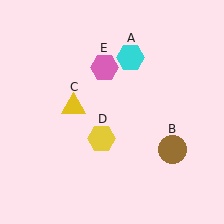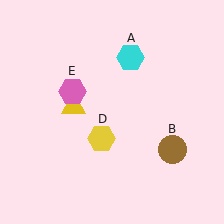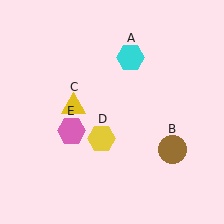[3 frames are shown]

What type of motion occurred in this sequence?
The pink hexagon (object E) rotated counterclockwise around the center of the scene.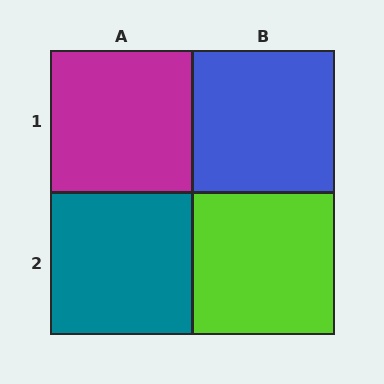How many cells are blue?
1 cell is blue.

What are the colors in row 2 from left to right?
Teal, lime.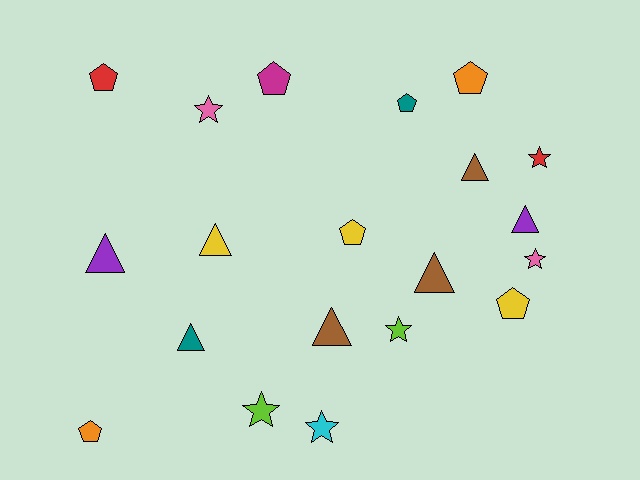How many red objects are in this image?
There are 2 red objects.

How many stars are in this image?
There are 6 stars.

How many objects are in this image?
There are 20 objects.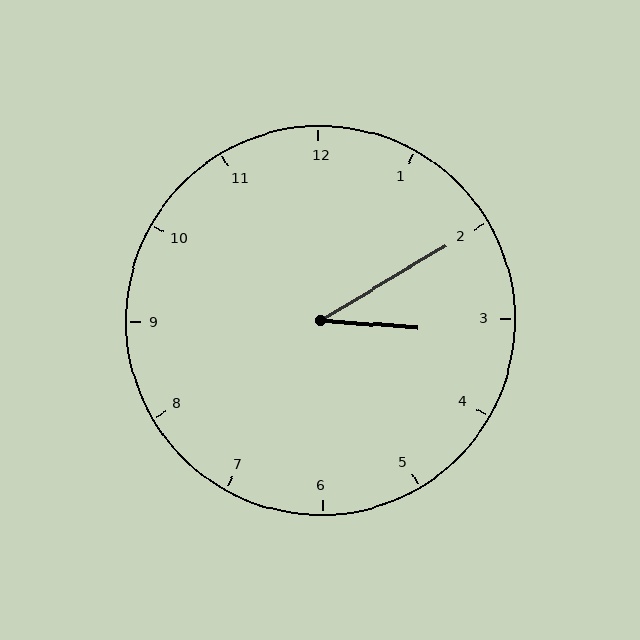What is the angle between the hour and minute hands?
Approximately 35 degrees.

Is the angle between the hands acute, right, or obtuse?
It is acute.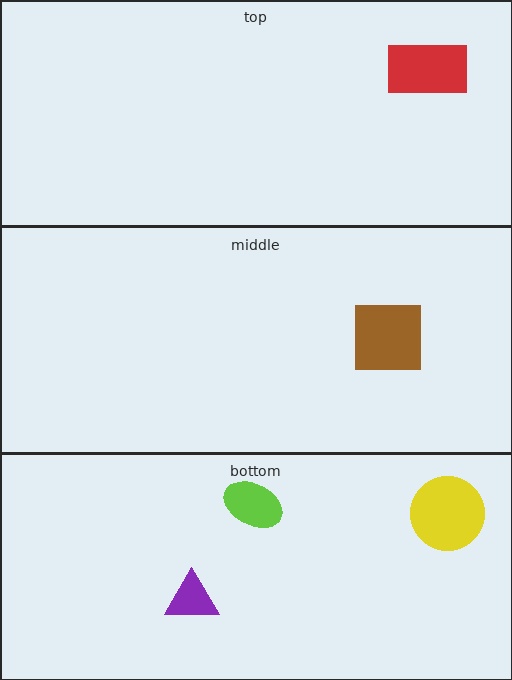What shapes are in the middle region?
The brown square.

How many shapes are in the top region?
1.